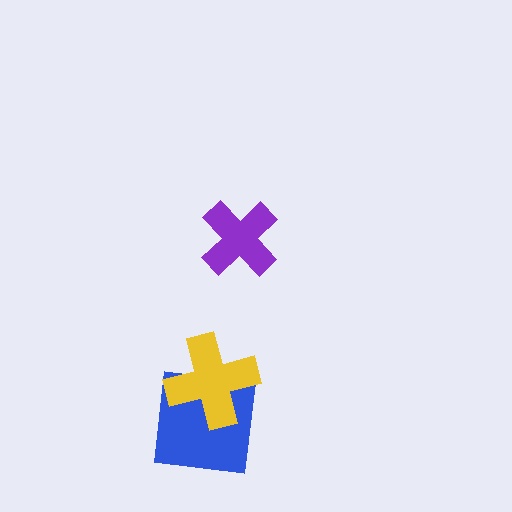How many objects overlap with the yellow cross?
1 object overlaps with the yellow cross.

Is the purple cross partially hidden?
No, no other shape covers it.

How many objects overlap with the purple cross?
0 objects overlap with the purple cross.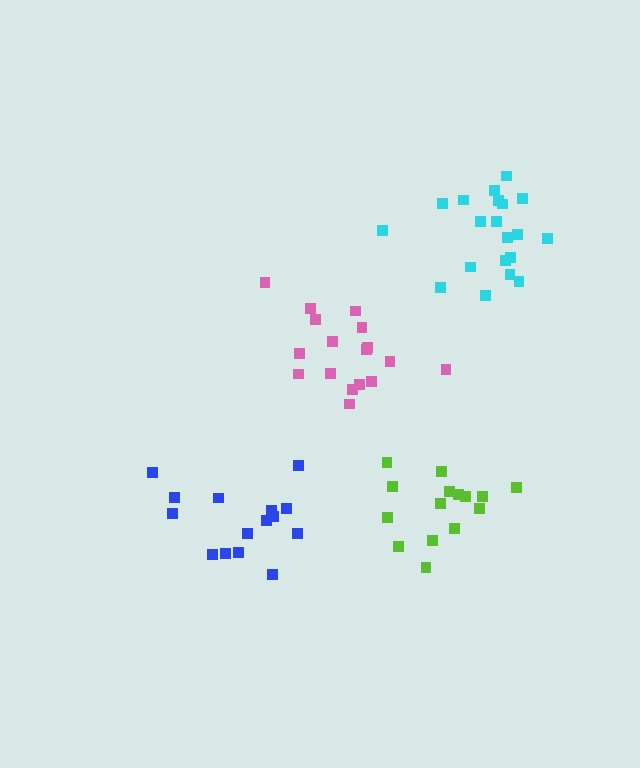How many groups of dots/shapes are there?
There are 4 groups.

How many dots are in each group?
Group 1: 20 dots, Group 2: 17 dots, Group 3: 15 dots, Group 4: 15 dots (67 total).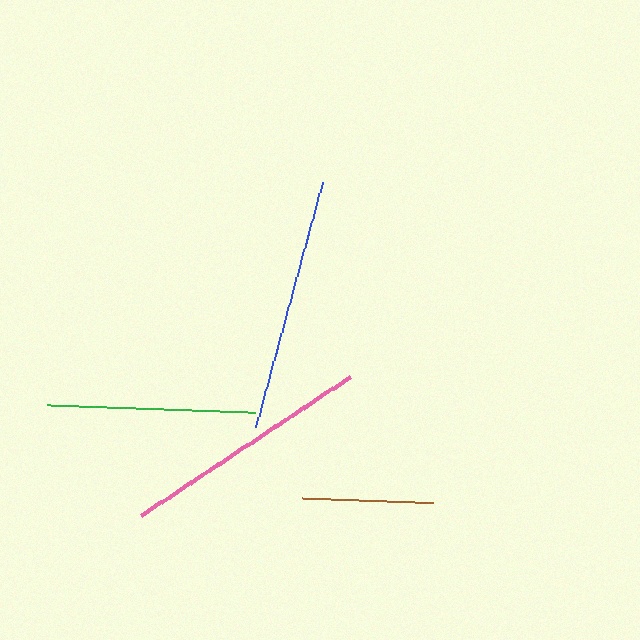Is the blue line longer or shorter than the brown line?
The blue line is longer than the brown line.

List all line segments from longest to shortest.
From longest to shortest: blue, pink, green, brown.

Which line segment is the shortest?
The brown line is the shortest at approximately 131 pixels.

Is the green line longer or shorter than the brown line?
The green line is longer than the brown line.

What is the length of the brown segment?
The brown segment is approximately 131 pixels long.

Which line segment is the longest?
The blue line is the longest at approximately 254 pixels.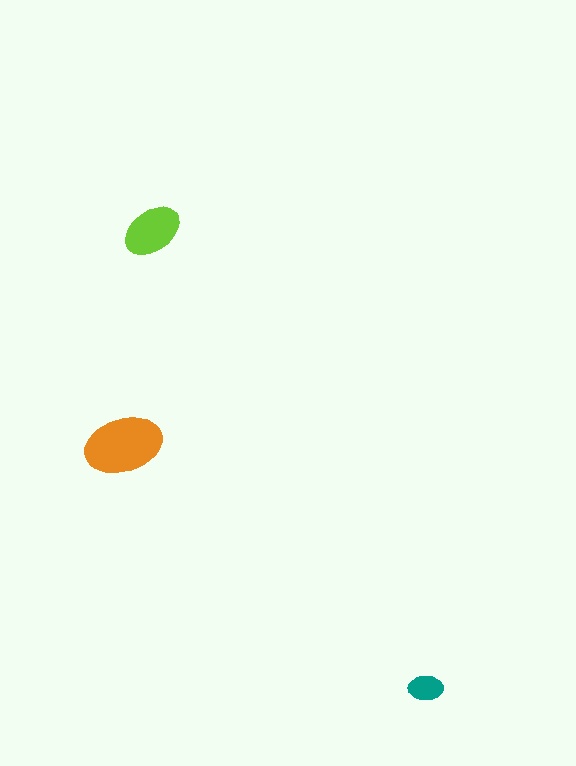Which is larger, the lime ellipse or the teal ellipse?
The lime one.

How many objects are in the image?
There are 3 objects in the image.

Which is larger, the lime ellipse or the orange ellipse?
The orange one.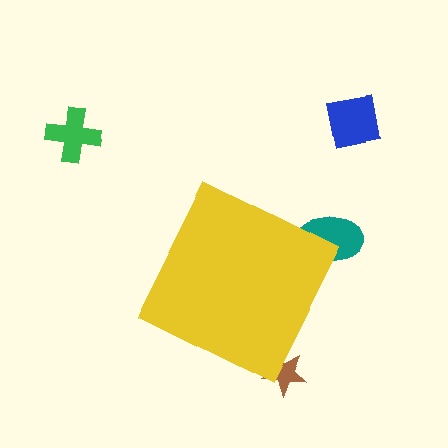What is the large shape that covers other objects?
A yellow diamond.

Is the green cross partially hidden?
No, the green cross is fully visible.